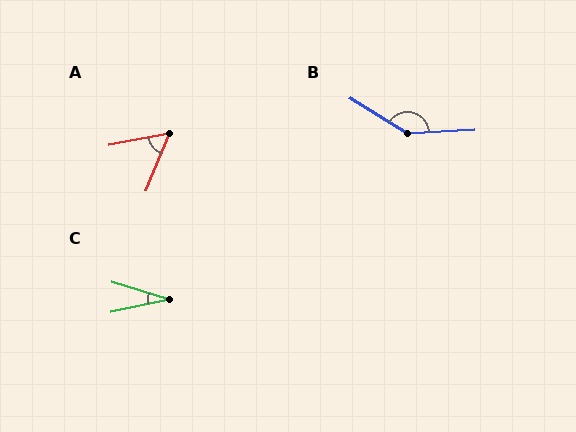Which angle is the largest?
B, at approximately 145 degrees.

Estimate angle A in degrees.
Approximately 57 degrees.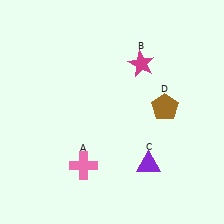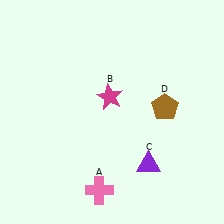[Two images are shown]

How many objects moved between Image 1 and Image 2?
2 objects moved between the two images.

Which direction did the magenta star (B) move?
The magenta star (B) moved down.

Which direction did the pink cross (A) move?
The pink cross (A) moved down.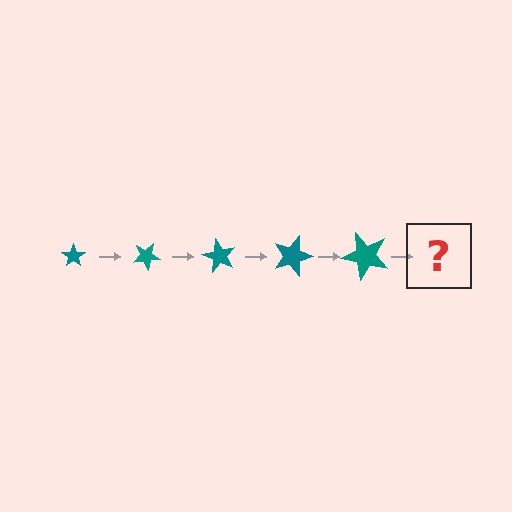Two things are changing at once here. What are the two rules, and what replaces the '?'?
The two rules are that the star grows larger each step and it rotates 30 degrees each step. The '?' should be a star, larger than the previous one and rotated 150 degrees from the start.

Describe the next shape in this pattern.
It should be a star, larger than the previous one and rotated 150 degrees from the start.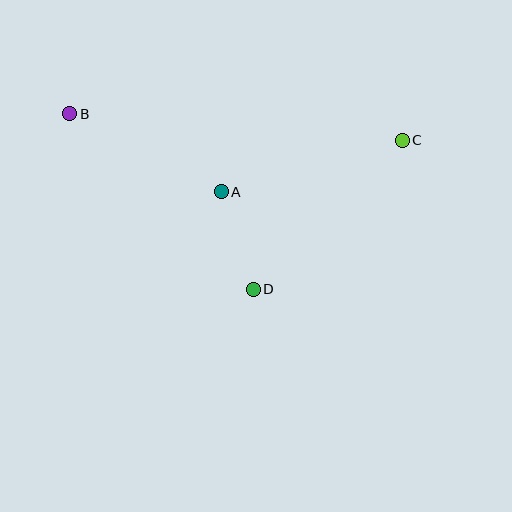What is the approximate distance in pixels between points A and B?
The distance between A and B is approximately 170 pixels.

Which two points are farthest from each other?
Points B and C are farthest from each other.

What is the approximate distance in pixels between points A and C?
The distance between A and C is approximately 188 pixels.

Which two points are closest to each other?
Points A and D are closest to each other.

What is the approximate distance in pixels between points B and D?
The distance between B and D is approximately 254 pixels.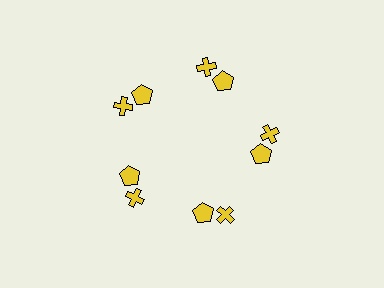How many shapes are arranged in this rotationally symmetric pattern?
There are 10 shapes, arranged in 5 groups of 2.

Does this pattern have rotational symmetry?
Yes, this pattern has 5-fold rotational symmetry. It looks the same after rotating 72 degrees around the center.